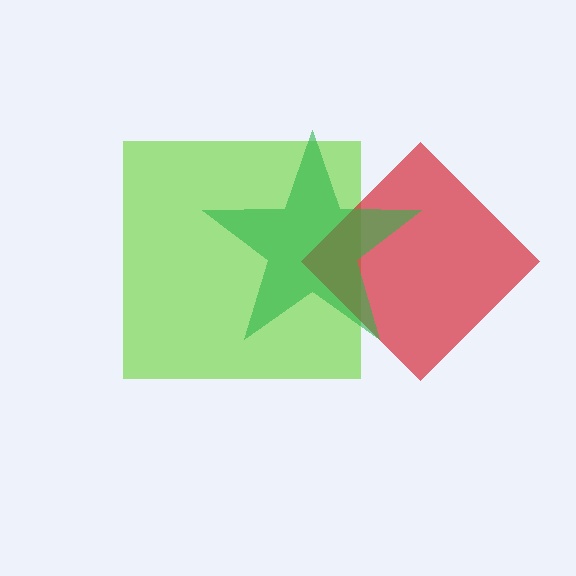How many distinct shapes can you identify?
There are 3 distinct shapes: a lime square, a red diamond, a green star.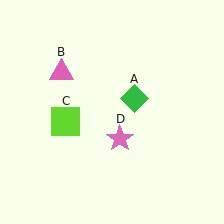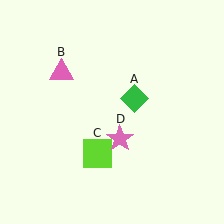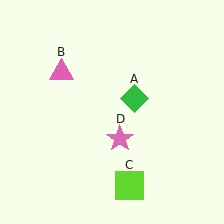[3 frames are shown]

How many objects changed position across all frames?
1 object changed position: lime square (object C).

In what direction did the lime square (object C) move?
The lime square (object C) moved down and to the right.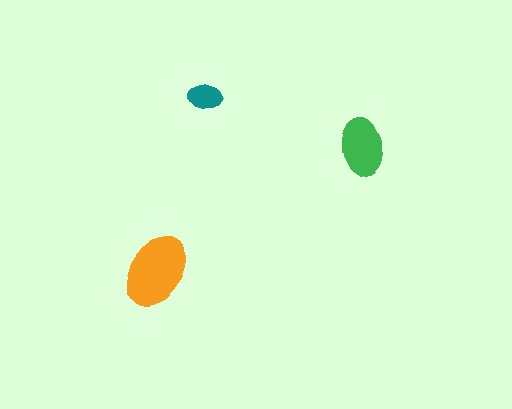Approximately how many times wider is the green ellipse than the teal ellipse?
About 1.5 times wider.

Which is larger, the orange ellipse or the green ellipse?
The orange one.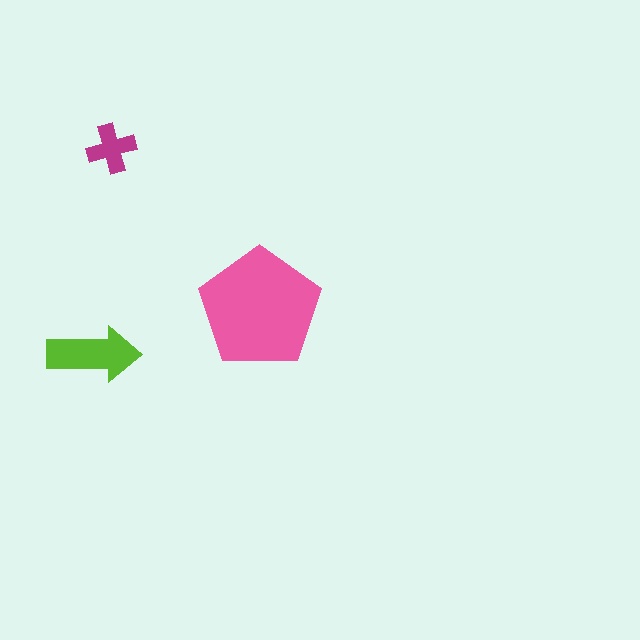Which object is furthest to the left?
The lime arrow is leftmost.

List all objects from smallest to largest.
The magenta cross, the lime arrow, the pink pentagon.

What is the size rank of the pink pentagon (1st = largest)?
1st.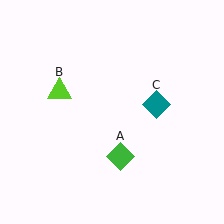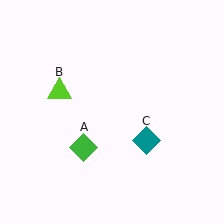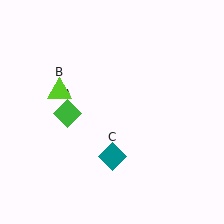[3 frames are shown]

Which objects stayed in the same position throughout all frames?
Lime triangle (object B) remained stationary.